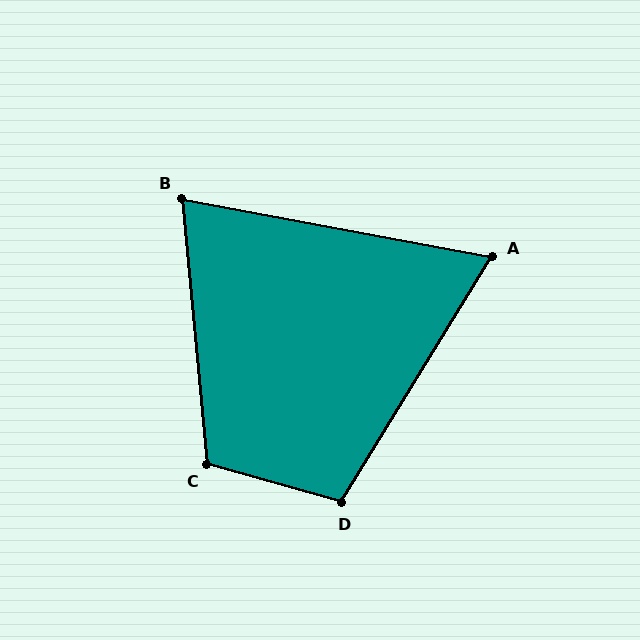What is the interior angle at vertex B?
Approximately 74 degrees (acute).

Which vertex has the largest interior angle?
C, at approximately 111 degrees.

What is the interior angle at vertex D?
Approximately 106 degrees (obtuse).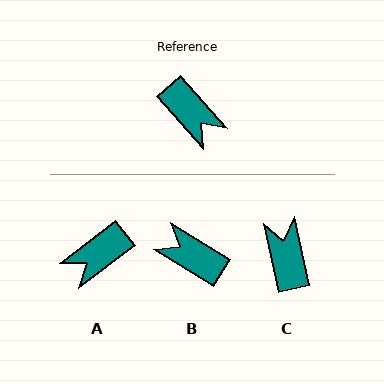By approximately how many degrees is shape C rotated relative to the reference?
Approximately 151 degrees counter-clockwise.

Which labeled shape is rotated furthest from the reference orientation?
B, about 163 degrees away.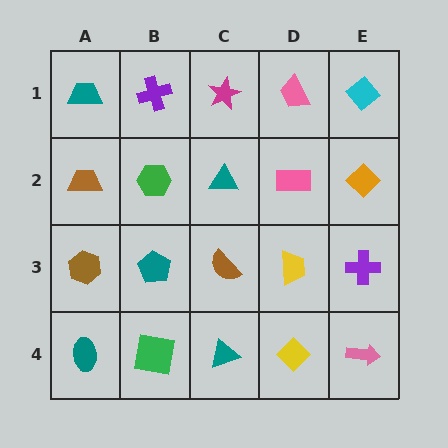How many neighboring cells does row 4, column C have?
3.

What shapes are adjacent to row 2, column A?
A teal trapezoid (row 1, column A), a brown hexagon (row 3, column A), a green hexagon (row 2, column B).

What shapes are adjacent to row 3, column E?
An orange diamond (row 2, column E), a pink arrow (row 4, column E), a yellow trapezoid (row 3, column D).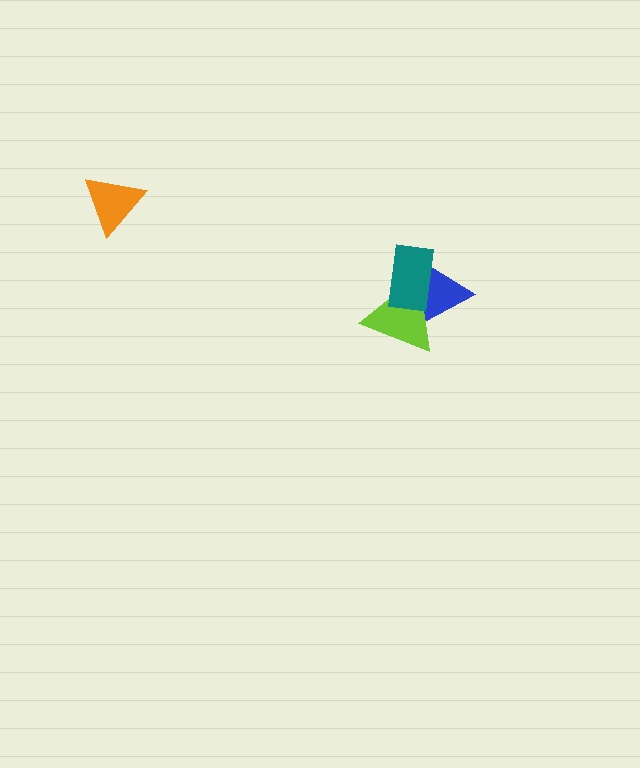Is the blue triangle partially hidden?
Yes, it is partially covered by another shape.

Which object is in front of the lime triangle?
The teal rectangle is in front of the lime triangle.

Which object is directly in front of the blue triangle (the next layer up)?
The lime triangle is directly in front of the blue triangle.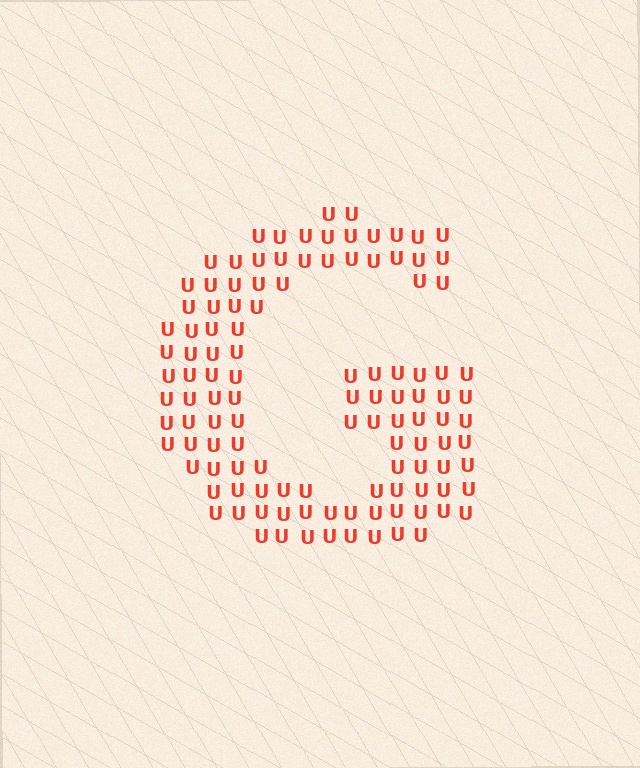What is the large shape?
The large shape is the letter G.